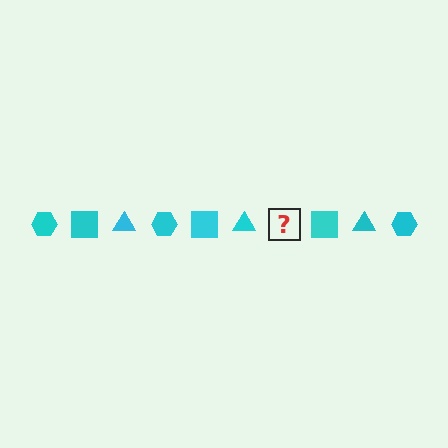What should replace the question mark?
The question mark should be replaced with a cyan hexagon.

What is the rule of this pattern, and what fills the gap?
The rule is that the pattern cycles through hexagon, square, triangle shapes in cyan. The gap should be filled with a cyan hexagon.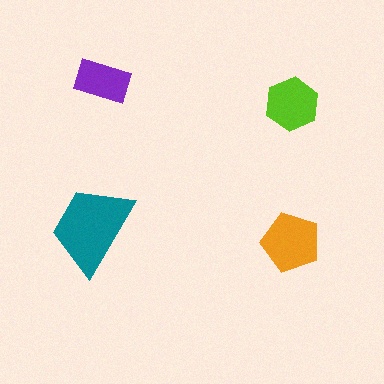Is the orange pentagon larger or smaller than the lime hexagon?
Larger.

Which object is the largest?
The teal trapezoid.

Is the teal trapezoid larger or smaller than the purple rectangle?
Larger.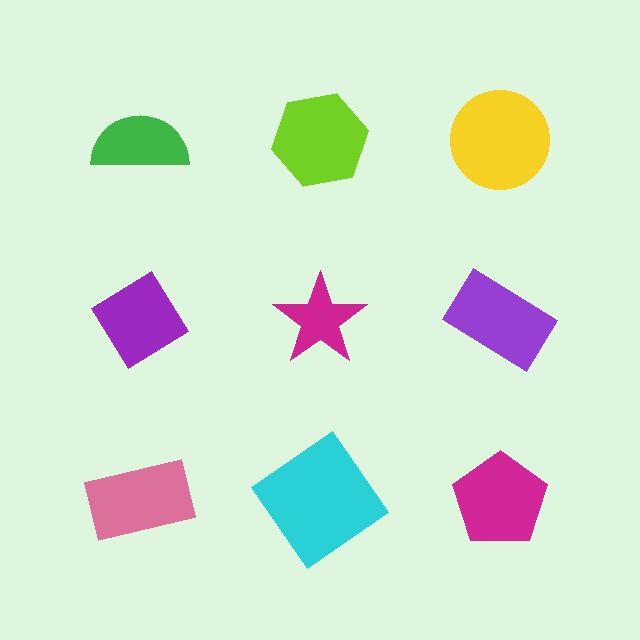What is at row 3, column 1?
A pink rectangle.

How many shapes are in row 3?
3 shapes.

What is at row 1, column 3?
A yellow circle.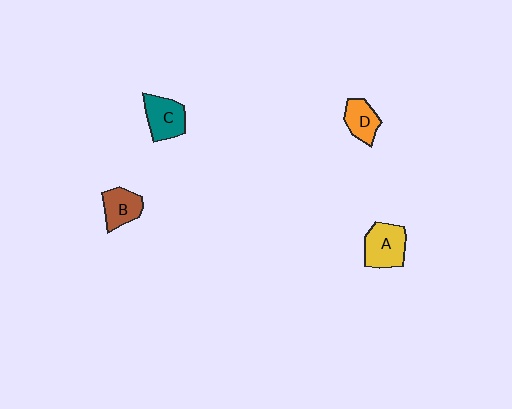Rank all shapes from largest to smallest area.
From largest to smallest: A (yellow), C (teal), B (brown), D (orange).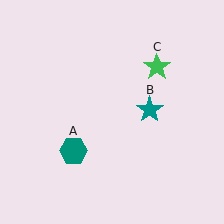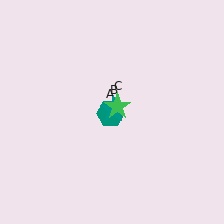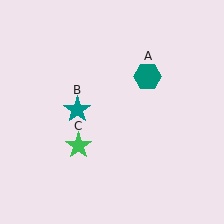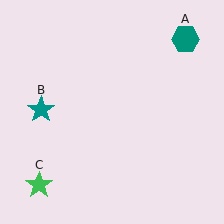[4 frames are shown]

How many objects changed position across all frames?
3 objects changed position: teal hexagon (object A), teal star (object B), green star (object C).